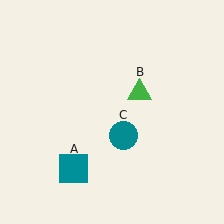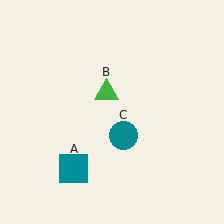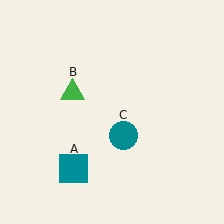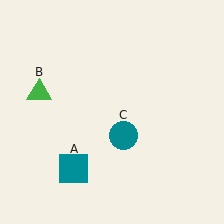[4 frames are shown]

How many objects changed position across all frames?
1 object changed position: green triangle (object B).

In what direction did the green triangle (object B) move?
The green triangle (object B) moved left.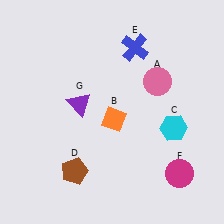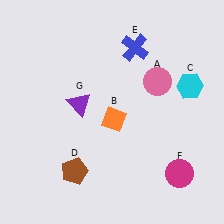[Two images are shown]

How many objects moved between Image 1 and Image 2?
1 object moved between the two images.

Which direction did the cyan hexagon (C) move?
The cyan hexagon (C) moved up.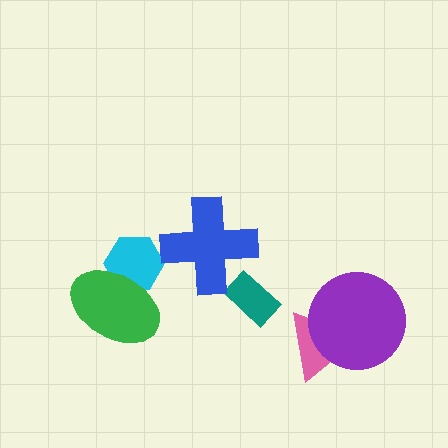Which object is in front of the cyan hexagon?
The green ellipse is in front of the cyan hexagon.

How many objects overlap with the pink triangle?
1 object overlaps with the pink triangle.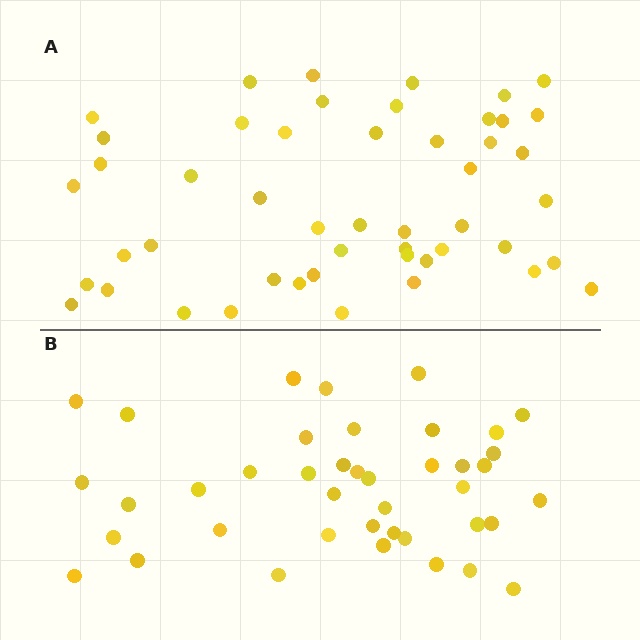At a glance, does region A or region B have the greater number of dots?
Region A (the top region) has more dots.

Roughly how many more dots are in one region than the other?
Region A has roughly 8 or so more dots than region B.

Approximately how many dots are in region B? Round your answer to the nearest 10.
About 40 dots. (The exact count is 41, which rounds to 40.)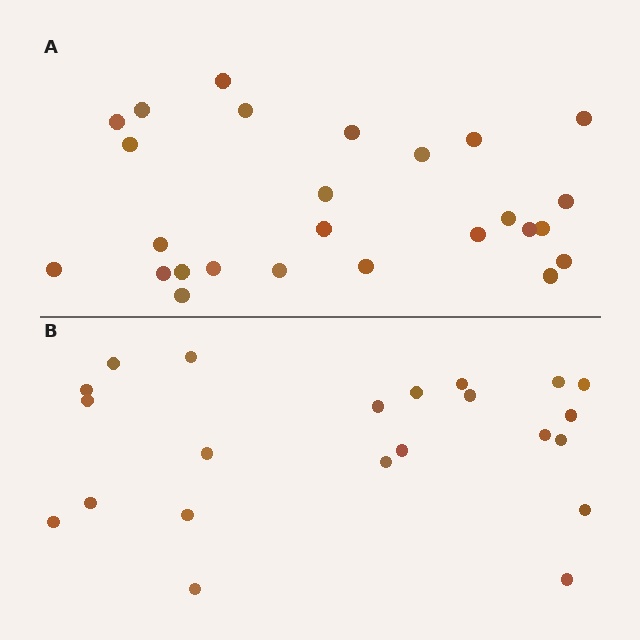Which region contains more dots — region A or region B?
Region A (the top region) has more dots.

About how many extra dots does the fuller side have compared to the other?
Region A has about 4 more dots than region B.